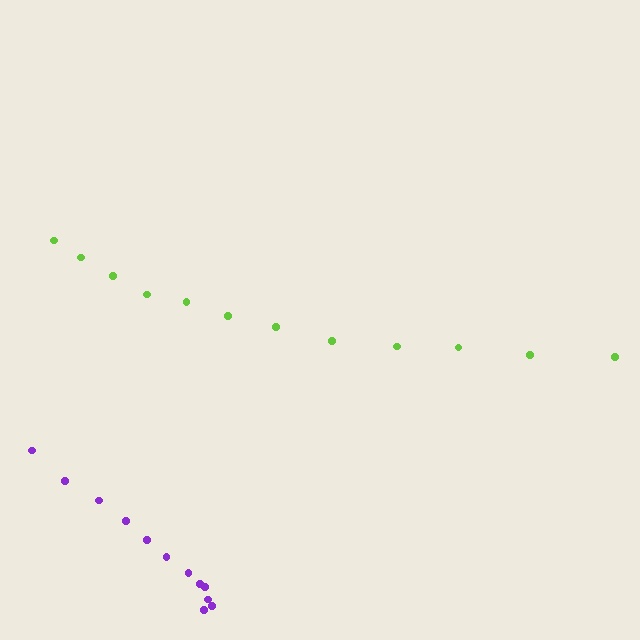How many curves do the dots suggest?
There are 2 distinct paths.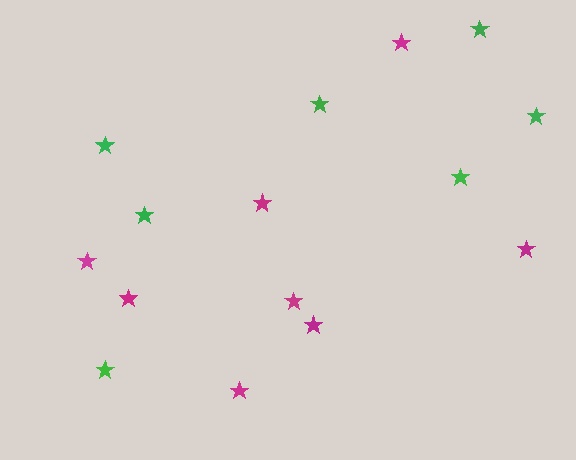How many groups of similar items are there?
There are 2 groups: one group of green stars (7) and one group of magenta stars (8).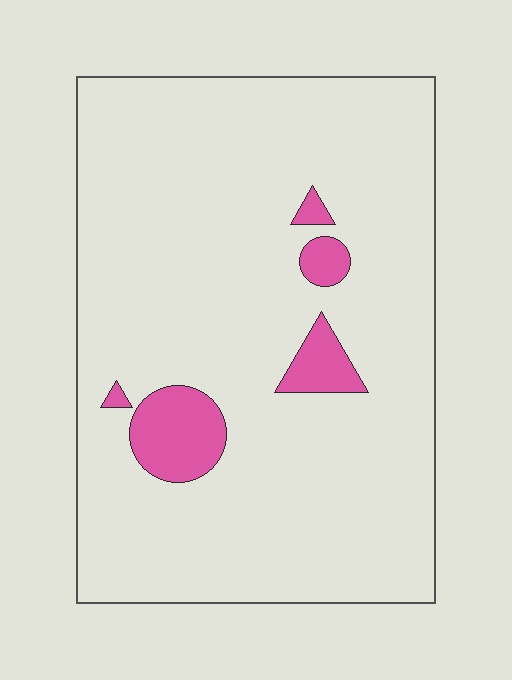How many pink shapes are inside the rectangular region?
5.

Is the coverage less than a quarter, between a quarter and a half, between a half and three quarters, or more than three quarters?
Less than a quarter.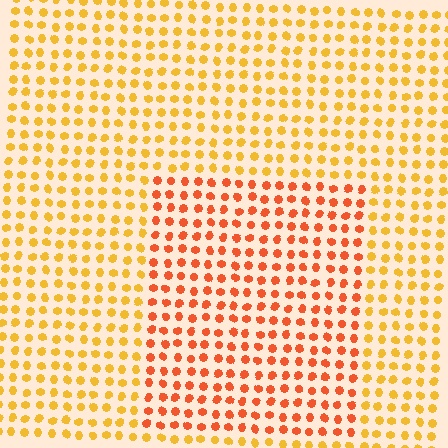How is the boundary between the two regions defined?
The boundary is defined purely by a slight shift in hue (about 31 degrees). Spacing, size, and orientation are identical on both sides.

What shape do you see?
I see a rectangle.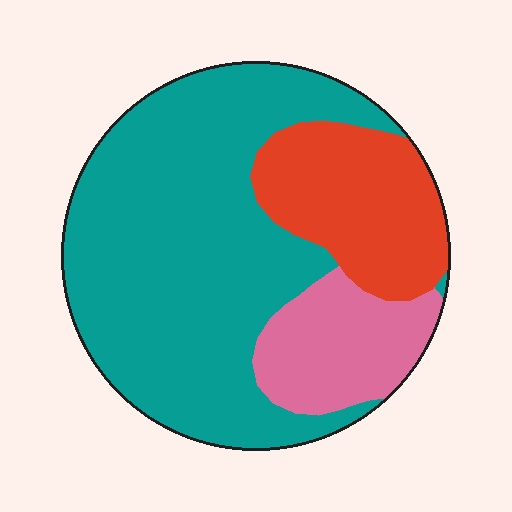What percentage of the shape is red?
Red takes up less than a quarter of the shape.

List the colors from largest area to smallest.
From largest to smallest: teal, red, pink.